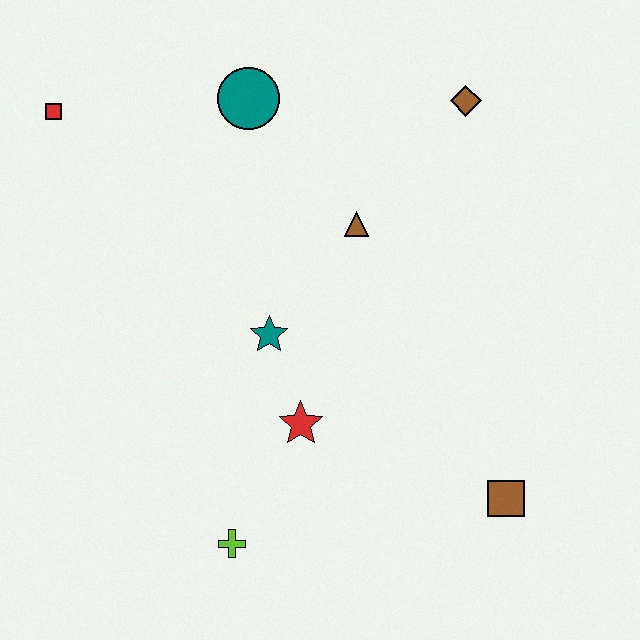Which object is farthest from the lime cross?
The brown diamond is farthest from the lime cross.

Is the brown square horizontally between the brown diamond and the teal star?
No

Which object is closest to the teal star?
The red star is closest to the teal star.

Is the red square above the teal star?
Yes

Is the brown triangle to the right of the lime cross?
Yes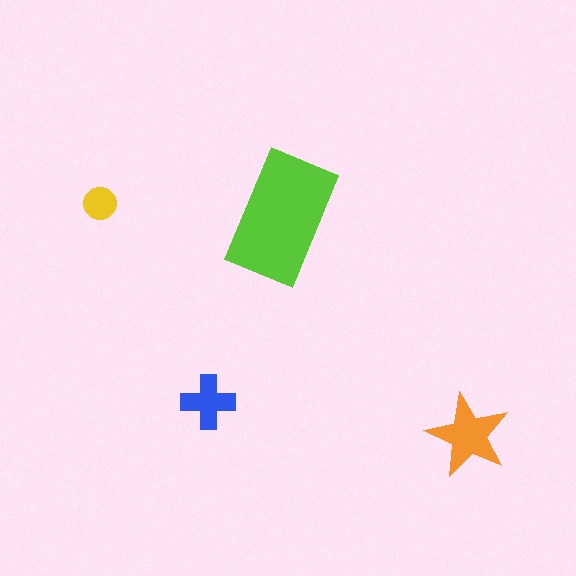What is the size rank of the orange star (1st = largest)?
2nd.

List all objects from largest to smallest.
The lime rectangle, the orange star, the blue cross, the yellow circle.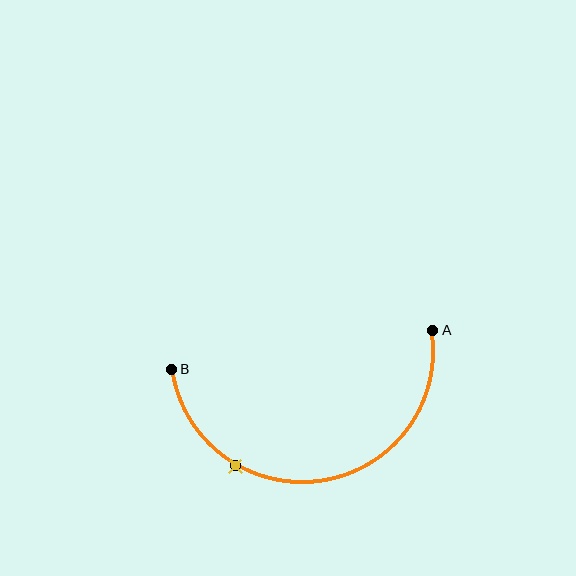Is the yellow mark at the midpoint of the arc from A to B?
No. The yellow mark lies on the arc but is closer to endpoint B. The arc midpoint would be at the point on the curve equidistant along the arc from both A and B.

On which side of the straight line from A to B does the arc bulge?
The arc bulges below the straight line connecting A and B.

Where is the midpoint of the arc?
The arc midpoint is the point on the curve farthest from the straight line joining A and B. It sits below that line.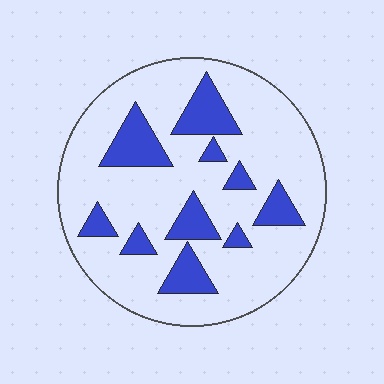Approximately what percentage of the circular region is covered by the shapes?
Approximately 20%.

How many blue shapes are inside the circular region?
10.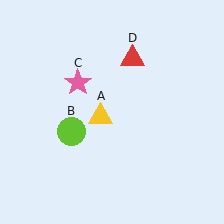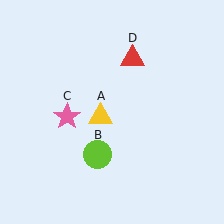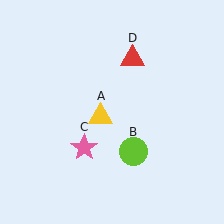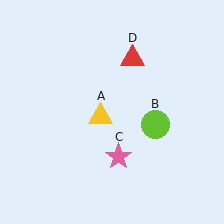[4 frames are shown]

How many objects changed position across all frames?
2 objects changed position: lime circle (object B), pink star (object C).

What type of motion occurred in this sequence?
The lime circle (object B), pink star (object C) rotated counterclockwise around the center of the scene.